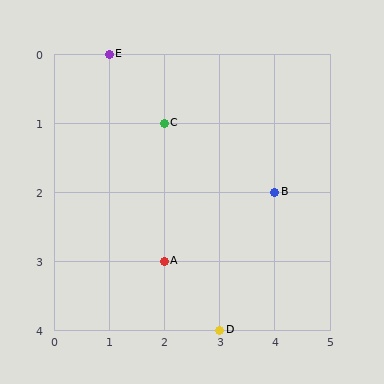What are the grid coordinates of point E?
Point E is at grid coordinates (1, 0).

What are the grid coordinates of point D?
Point D is at grid coordinates (3, 4).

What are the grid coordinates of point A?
Point A is at grid coordinates (2, 3).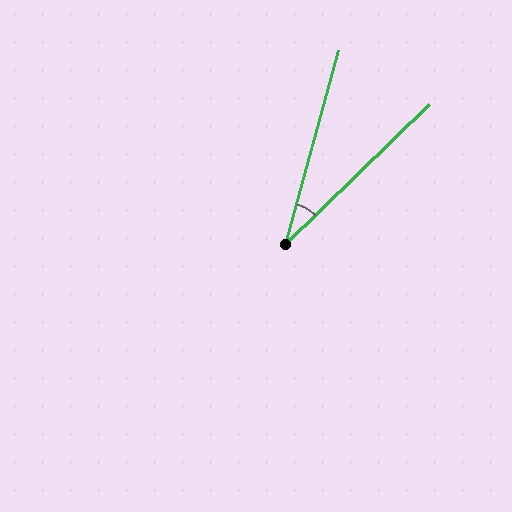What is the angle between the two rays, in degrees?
Approximately 31 degrees.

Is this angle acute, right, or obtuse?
It is acute.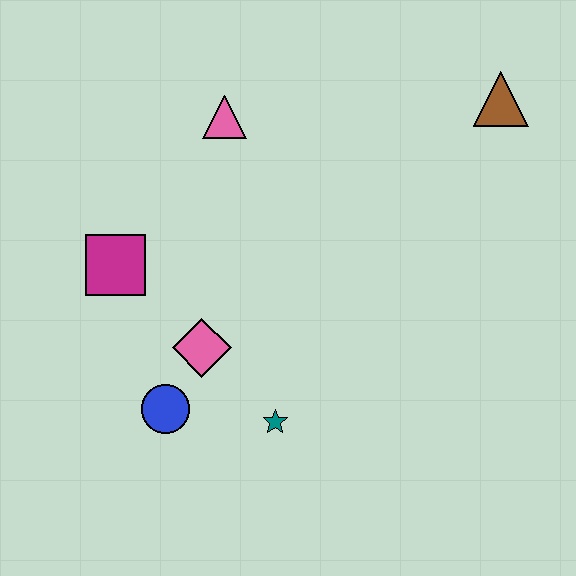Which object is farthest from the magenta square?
The brown triangle is farthest from the magenta square.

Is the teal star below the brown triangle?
Yes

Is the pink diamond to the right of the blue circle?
Yes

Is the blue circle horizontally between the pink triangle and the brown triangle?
No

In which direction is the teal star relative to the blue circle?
The teal star is to the right of the blue circle.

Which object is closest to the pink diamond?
The blue circle is closest to the pink diamond.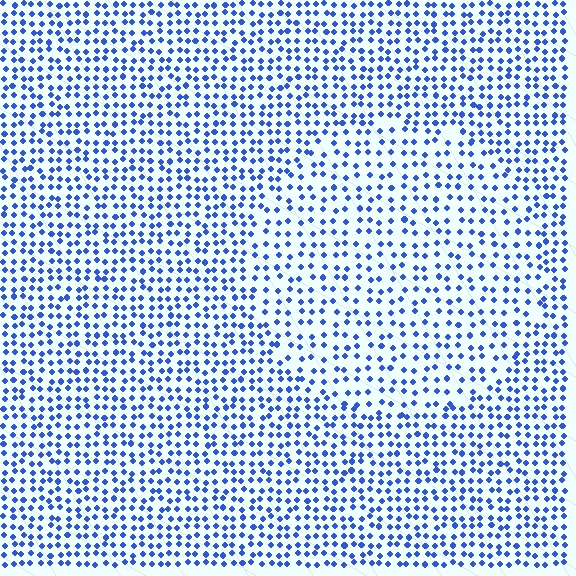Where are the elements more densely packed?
The elements are more densely packed outside the circle boundary.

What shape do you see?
I see a circle.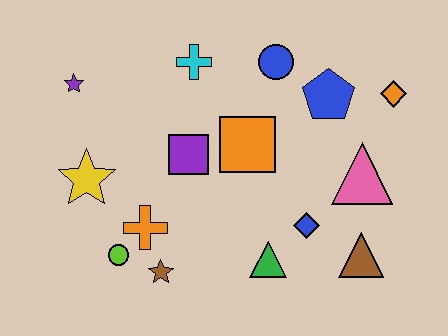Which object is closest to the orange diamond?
The blue pentagon is closest to the orange diamond.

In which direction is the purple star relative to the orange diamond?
The purple star is to the left of the orange diamond.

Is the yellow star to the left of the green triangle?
Yes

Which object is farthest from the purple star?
The brown triangle is farthest from the purple star.